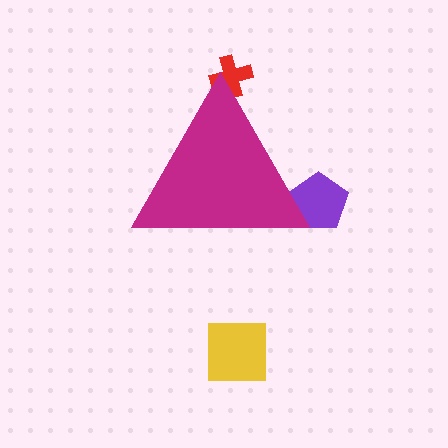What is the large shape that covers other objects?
A magenta triangle.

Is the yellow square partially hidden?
No, the yellow square is fully visible.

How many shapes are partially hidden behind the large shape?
2 shapes are partially hidden.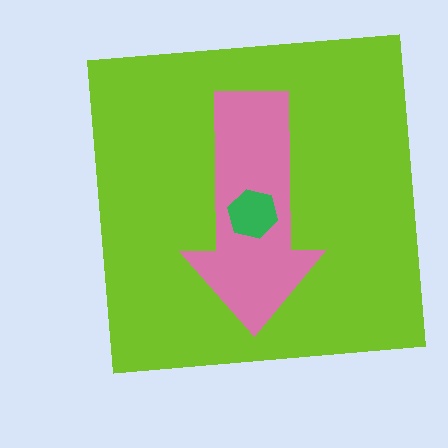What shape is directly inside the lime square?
The pink arrow.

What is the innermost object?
The green hexagon.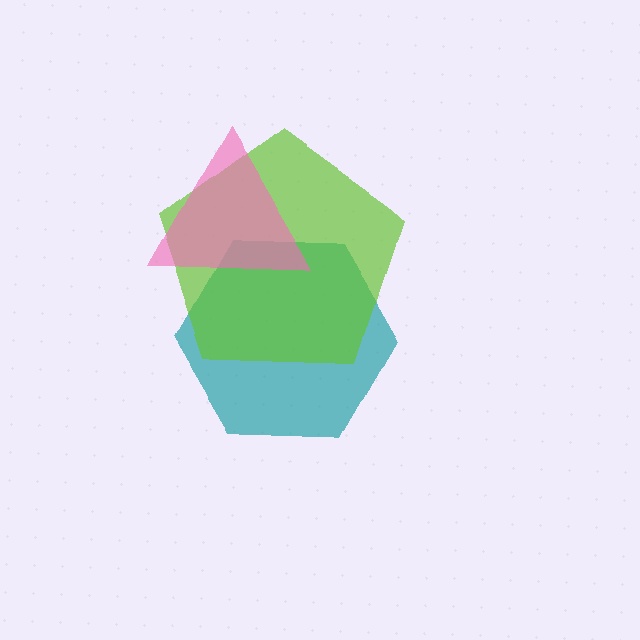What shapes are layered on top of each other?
The layered shapes are: a teal hexagon, a lime pentagon, a pink triangle.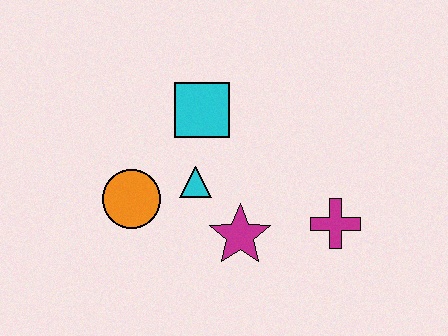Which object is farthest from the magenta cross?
The orange circle is farthest from the magenta cross.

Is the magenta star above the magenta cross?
No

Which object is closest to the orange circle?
The cyan triangle is closest to the orange circle.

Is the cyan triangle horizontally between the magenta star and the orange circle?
Yes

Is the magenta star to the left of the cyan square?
No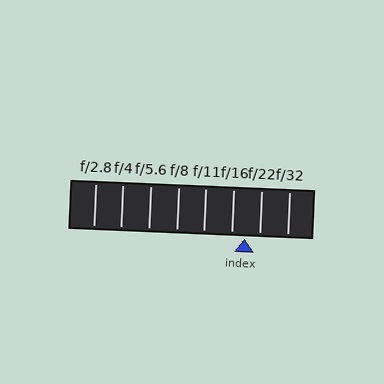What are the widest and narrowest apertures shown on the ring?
The widest aperture shown is f/2.8 and the narrowest is f/32.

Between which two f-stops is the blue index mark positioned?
The index mark is between f/16 and f/22.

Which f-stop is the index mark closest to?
The index mark is closest to f/16.